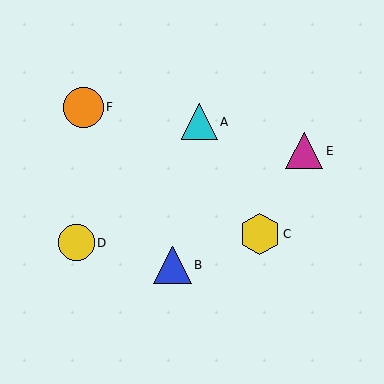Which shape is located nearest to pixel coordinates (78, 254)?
The yellow circle (labeled D) at (77, 243) is nearest to that location.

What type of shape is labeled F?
Shape F is an orange circle.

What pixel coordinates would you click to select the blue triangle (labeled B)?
Click at (173, 265) to select the blue triangle B.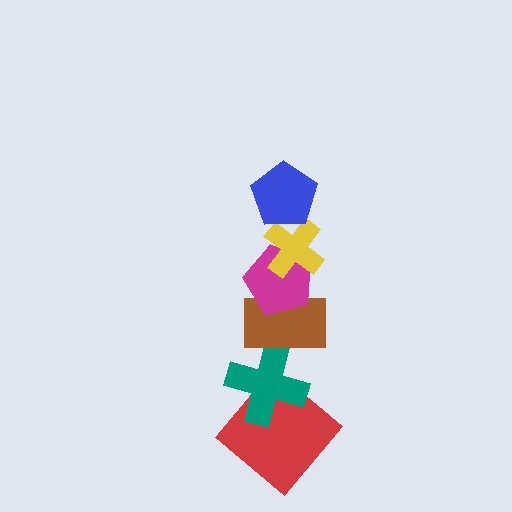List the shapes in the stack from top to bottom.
From top to bottom: the blue pentagon, the yellow cross, the magenta pentagon, the brown rectangle, the teal cross, the red diamond.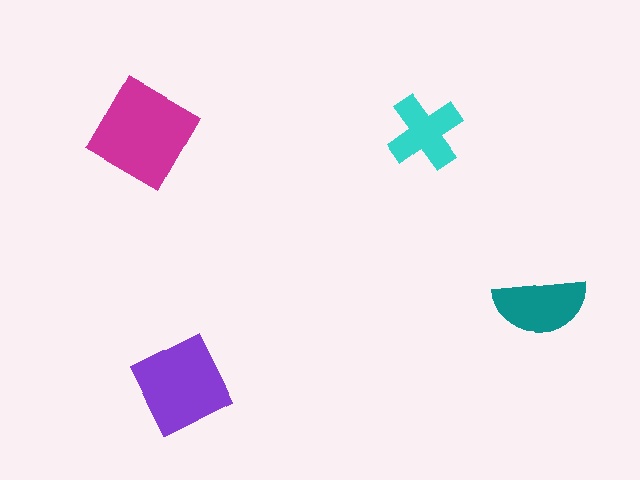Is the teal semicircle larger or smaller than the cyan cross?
Larger.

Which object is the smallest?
The cyan cross.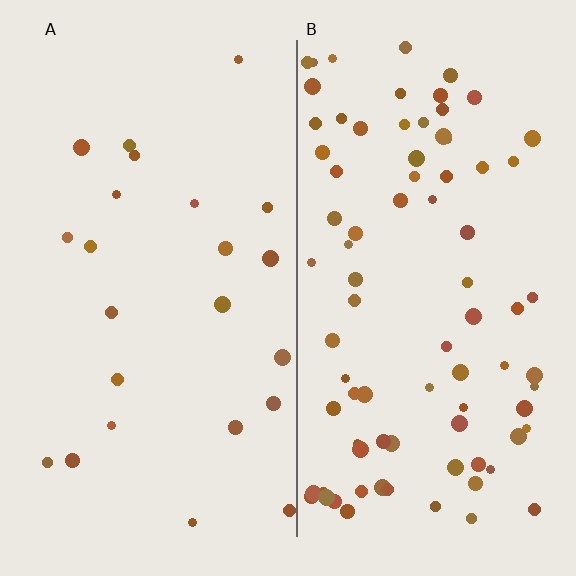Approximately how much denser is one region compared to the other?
Approximately 3.6× — region B over region A.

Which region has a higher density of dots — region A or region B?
B (the right).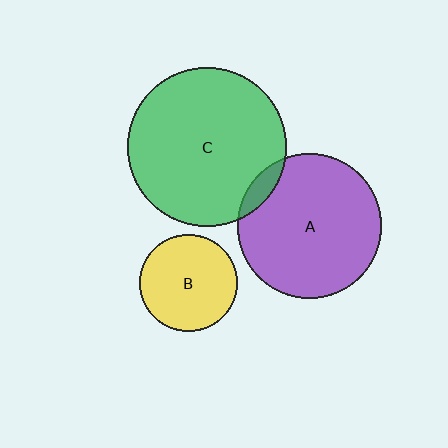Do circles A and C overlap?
Yes.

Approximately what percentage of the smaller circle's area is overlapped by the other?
Approximately 5%.